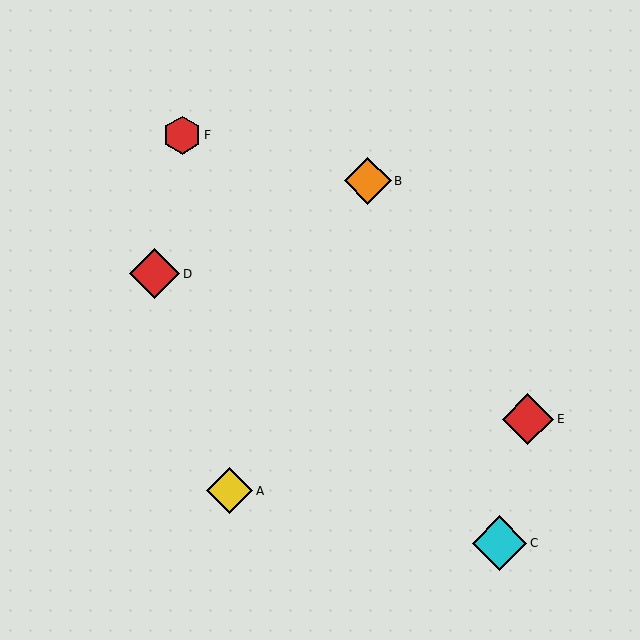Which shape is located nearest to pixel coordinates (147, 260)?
The red diamond (labeled D) at (155, 274) is nearest to that location.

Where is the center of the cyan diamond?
The center of the cyan diamond is at (499, 543).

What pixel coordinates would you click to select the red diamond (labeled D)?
Click at (155, 274) to select the red diamond D.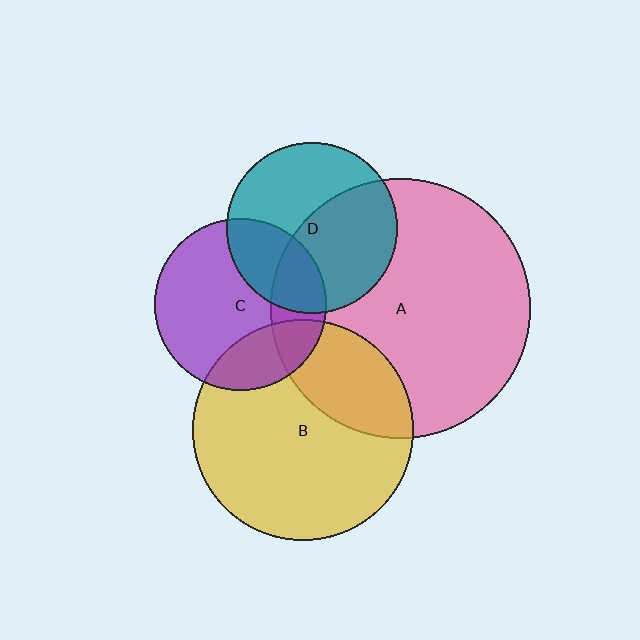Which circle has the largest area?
Circle A (pink).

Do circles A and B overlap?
Yes.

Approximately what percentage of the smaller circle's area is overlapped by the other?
Approximately 30%.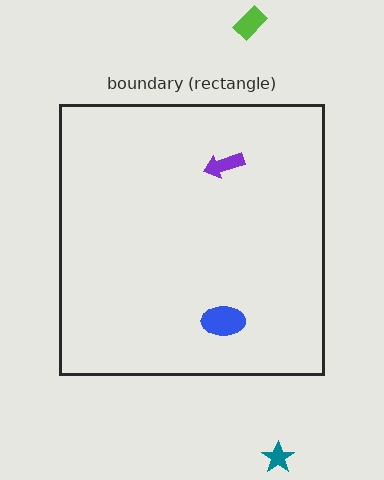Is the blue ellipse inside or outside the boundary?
Inside.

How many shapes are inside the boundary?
2 inside, 2 outside.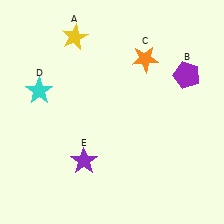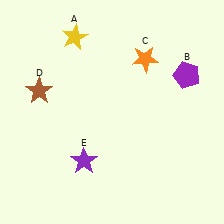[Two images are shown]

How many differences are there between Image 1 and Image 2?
There is 1 difference between the two images.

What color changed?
The star (D) changed from cyan in Image 1 to brown in Image 2.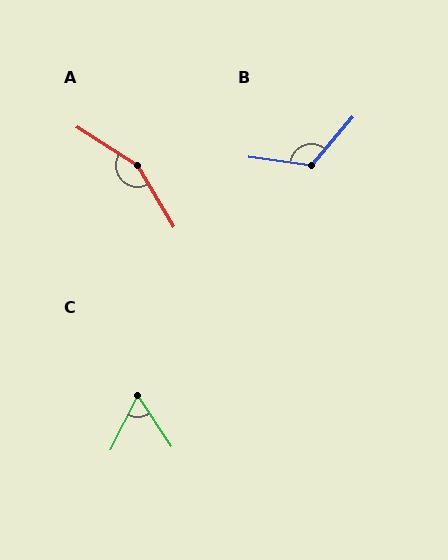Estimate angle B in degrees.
Approximately 123 degrees.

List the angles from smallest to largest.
C (60°), B (123°), A (154°).